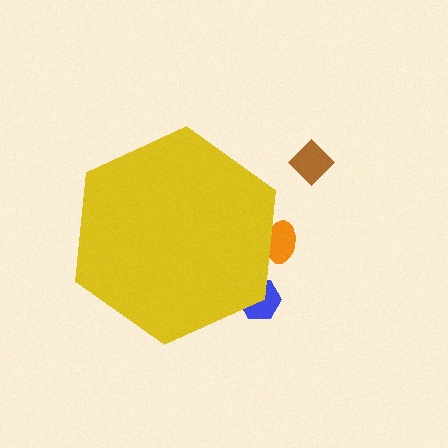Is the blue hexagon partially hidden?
Yes, the blue hexagon is partially hidden behind the yellow hexagon.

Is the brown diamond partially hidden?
No, the brown diamond is fully visible.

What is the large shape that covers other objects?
A yellow hexagon.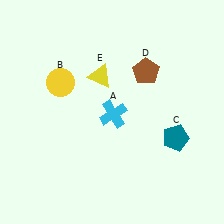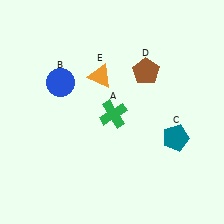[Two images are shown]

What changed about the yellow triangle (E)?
In Image 1, E is yellow. In Image 2, it changed to orange.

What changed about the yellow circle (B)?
In Image 1, B is yellow. In Image 2, it changed to blue.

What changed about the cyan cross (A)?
In Image 1, A is cyan. In Image 2, it changed to green.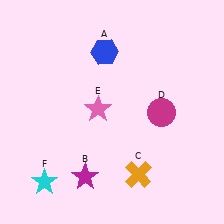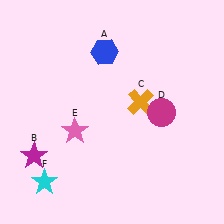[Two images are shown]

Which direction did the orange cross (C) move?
The orange cross (C) moved up.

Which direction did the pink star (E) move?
The pink star (E) moved left.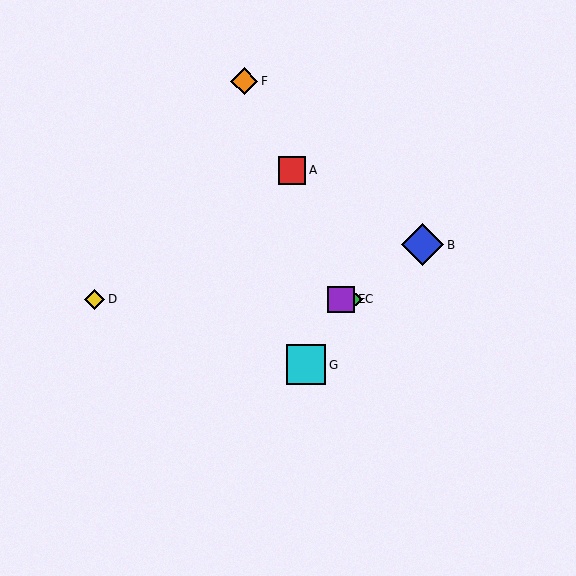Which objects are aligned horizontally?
Objects C, D, E are aligned horizontally.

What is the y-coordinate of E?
Object E is at y≈299.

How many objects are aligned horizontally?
3 objects (C, D, E) are aligned horizontally.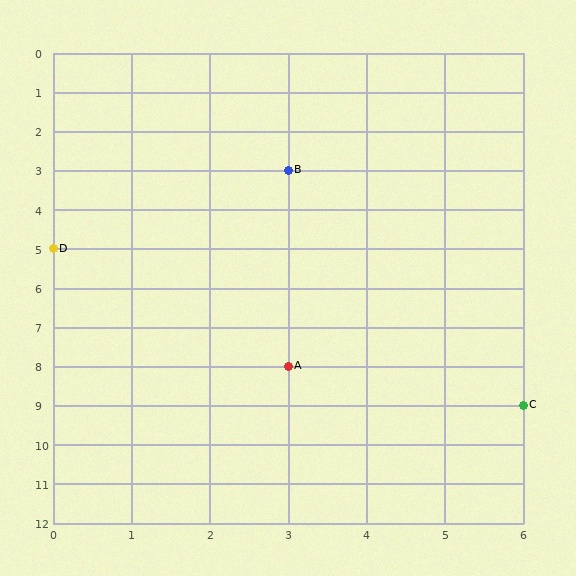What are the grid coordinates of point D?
Point D is at grid coordinates (0, 5).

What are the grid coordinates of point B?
Point B is at grid coordinates (3, 3).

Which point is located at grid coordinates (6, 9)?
Point C is at (6, 9).